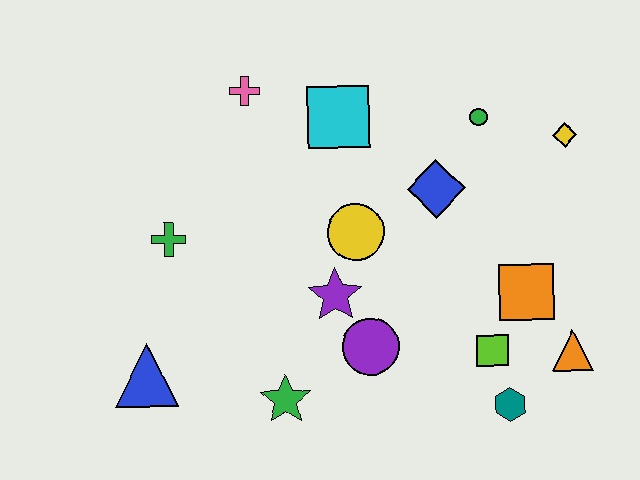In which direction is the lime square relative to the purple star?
The lime square is to the right of the purple star.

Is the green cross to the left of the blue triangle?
No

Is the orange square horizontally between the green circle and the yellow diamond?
Yes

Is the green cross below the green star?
No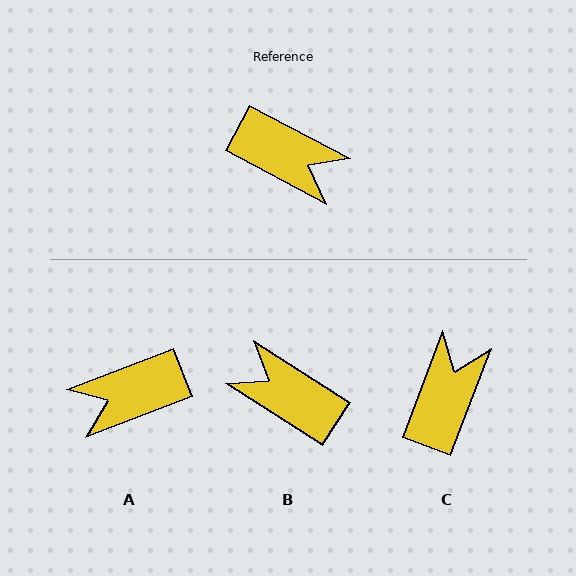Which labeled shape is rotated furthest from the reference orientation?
B, about 175 degrees away.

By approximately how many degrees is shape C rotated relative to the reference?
Approximately 97 degrees counter-clockwise.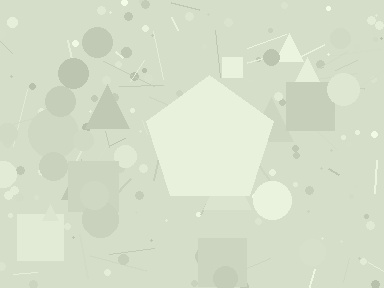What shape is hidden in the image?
A pentagon is hidden in the image.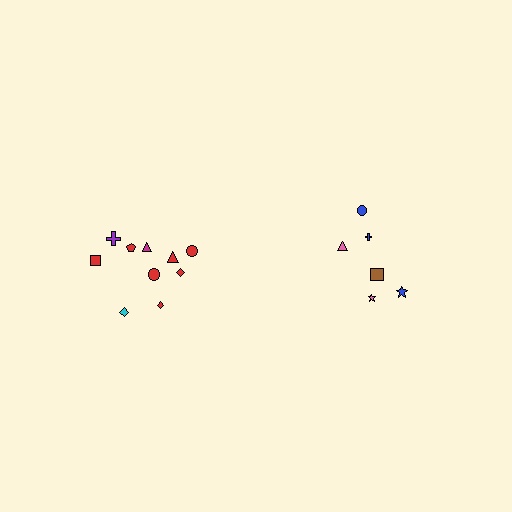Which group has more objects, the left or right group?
The left group.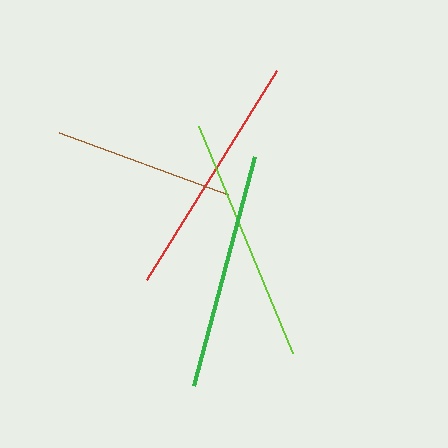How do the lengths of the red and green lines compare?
The red and green lines are approximately the same length.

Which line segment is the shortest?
The brown line is the shortest at approximately 180 pixels.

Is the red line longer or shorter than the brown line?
The red line is longer than the brown line.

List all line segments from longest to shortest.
From longest to shortest: red, lime, green, brown.